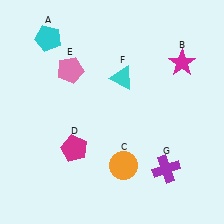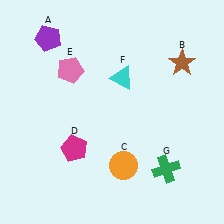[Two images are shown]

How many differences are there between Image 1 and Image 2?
There are 3 differences between the two images.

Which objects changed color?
A changed from cyan to purple. B changed from magenta to brown. G changed from purple to green.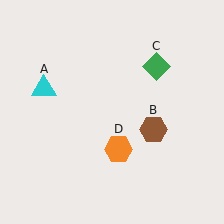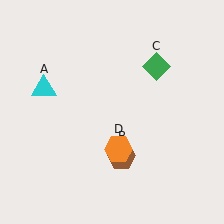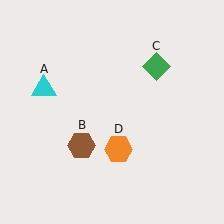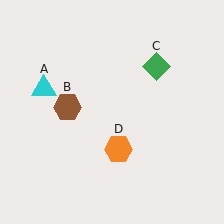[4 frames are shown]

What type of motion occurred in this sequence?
The brown hexagon (object B) rotated clockwise around the center of the scene.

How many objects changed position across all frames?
1 object changed position: brown hexagon (object B).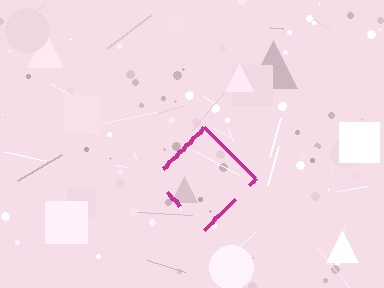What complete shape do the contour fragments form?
The contour fragments form a diamond.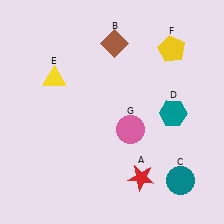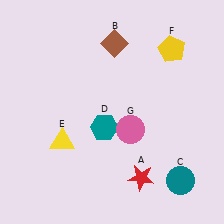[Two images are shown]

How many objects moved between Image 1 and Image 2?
2 objects moved between the two images.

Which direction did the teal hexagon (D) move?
The teal hexagon (D) moved left.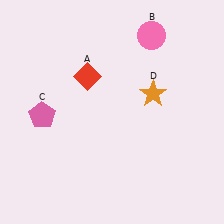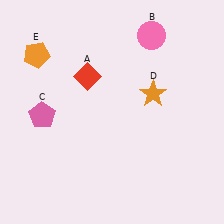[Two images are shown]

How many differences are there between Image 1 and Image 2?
There is 1 difference between the two images.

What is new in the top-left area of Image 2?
An orange pentagon (E) was added in the top-left area of Image 2.